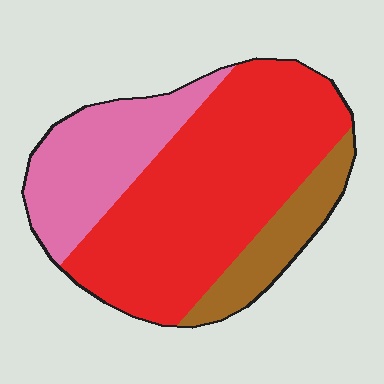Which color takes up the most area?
Red, at roughly 60%.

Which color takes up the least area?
Brown, at roughly 15%.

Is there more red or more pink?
Red.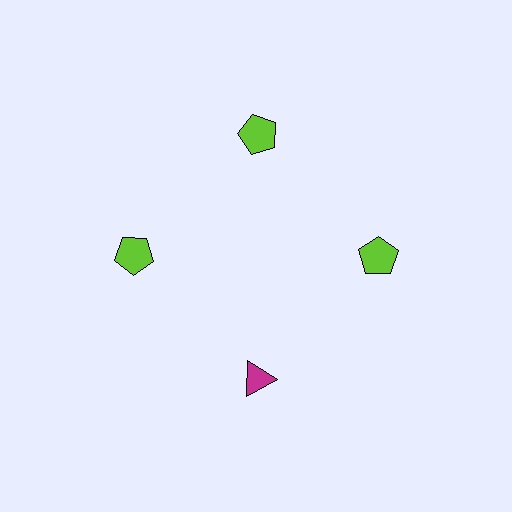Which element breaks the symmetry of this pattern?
The magenta triangle at roughly the 6 o'clock position breaks the symmetry. All other shapes are lime pentagons.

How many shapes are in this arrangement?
There are 4 shapes arranged in a ring pattern.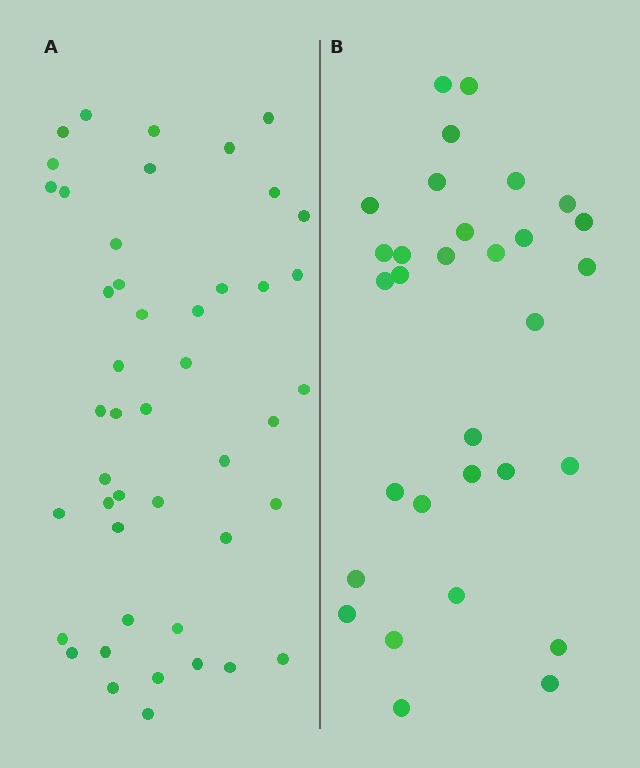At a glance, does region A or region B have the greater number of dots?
Region A (the left region) has more dots.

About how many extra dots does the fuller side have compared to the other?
Region A has approximately 15 more dots than region B.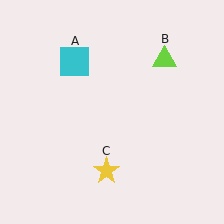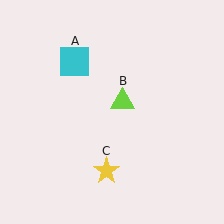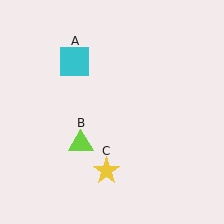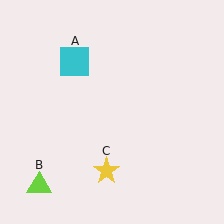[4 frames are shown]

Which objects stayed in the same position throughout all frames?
Cyan square (object A) and yellow star (object C) remained stationary.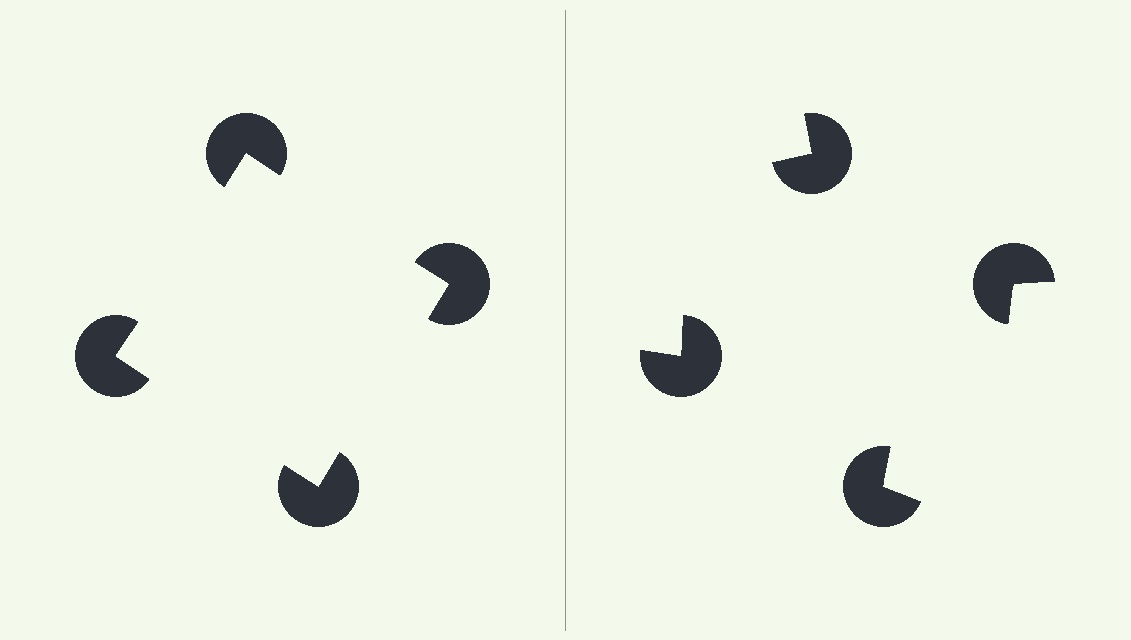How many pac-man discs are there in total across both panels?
8 — 4 on each side.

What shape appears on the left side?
An illusory square.